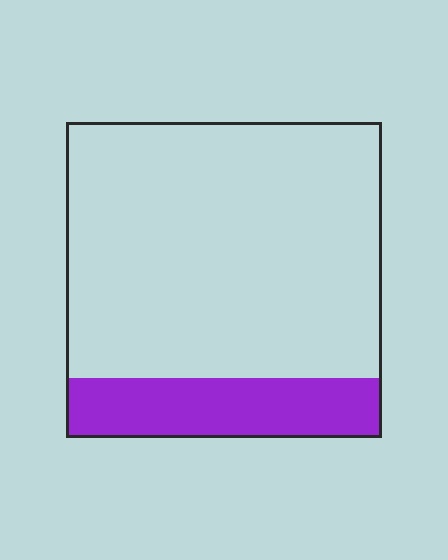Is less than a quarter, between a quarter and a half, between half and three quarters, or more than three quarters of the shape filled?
Less than a quarter.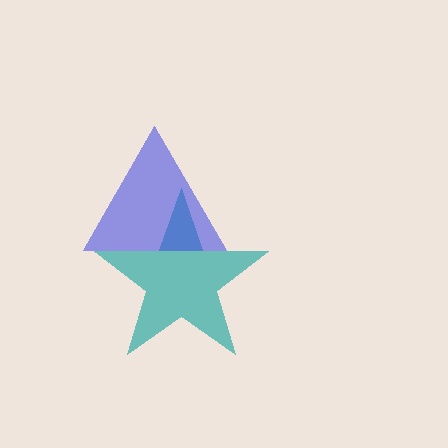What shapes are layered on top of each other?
The layered shapes are: a teal star, a blue triangle.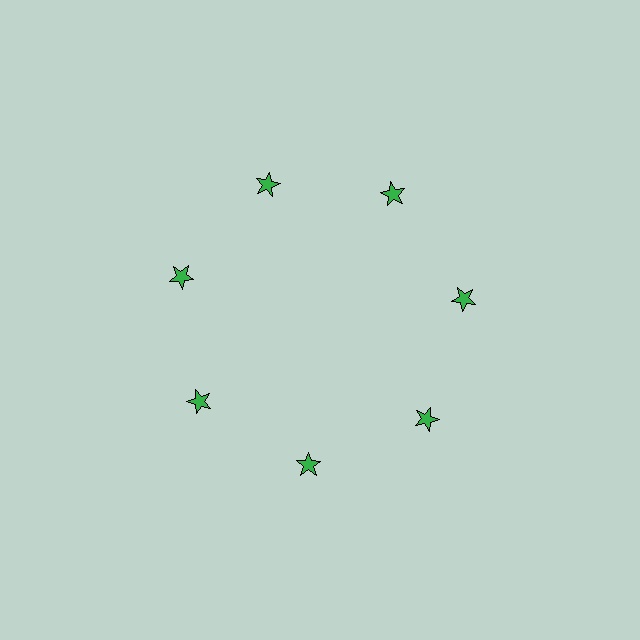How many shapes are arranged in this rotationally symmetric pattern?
There are 7 shapes, arranged in 7 groups of 1.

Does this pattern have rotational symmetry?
Yes, this pattern has 7-fold rotational symmetry. It looks the same after rotating 51 degrees around the center.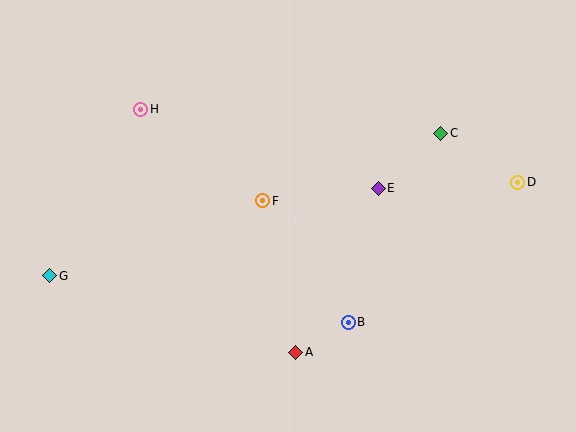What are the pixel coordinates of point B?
Point B is at (348, 322).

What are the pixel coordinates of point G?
Point G is at (50, 276).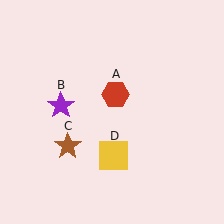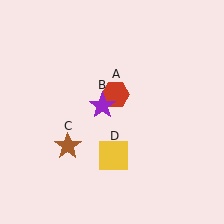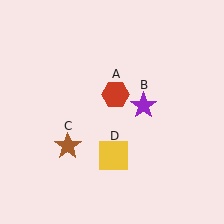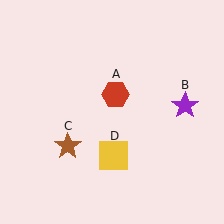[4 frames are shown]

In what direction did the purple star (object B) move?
The purple star (object B) moved right.